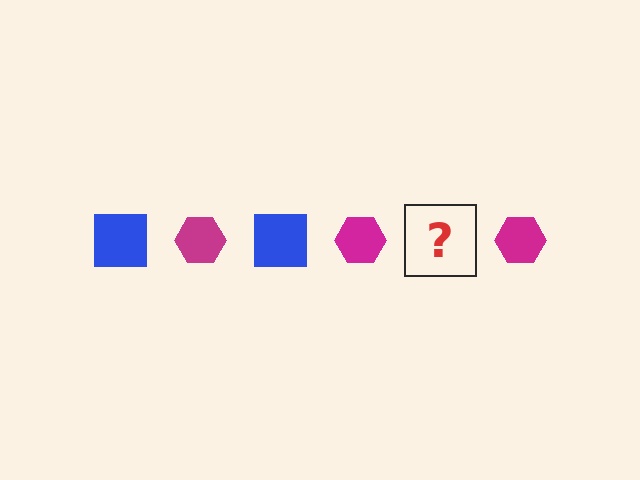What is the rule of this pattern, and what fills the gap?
The rule is that the pattern alternates between blue square and magenta hexagon. The gap should be filled with a blue square.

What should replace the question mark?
The question mark should be replaced with a blue square.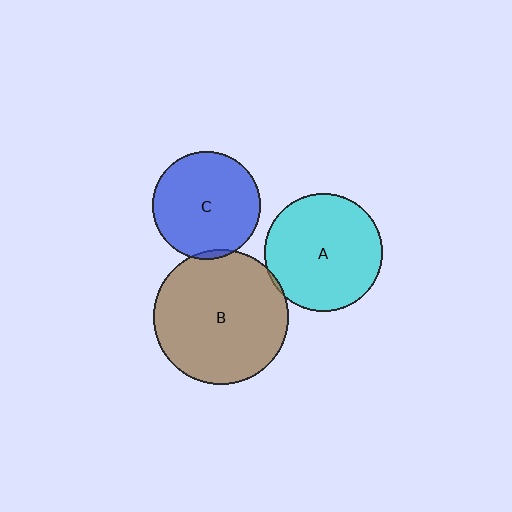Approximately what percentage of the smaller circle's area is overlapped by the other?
Approximately 5%.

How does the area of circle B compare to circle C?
Approximately 1.6 times.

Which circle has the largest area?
Circle B (brown).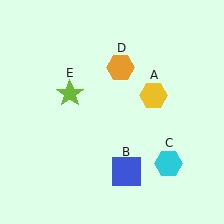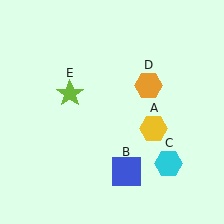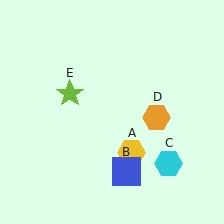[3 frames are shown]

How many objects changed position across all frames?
2 objects changed position: yellow hexagon (object A), orange hexagon (object D).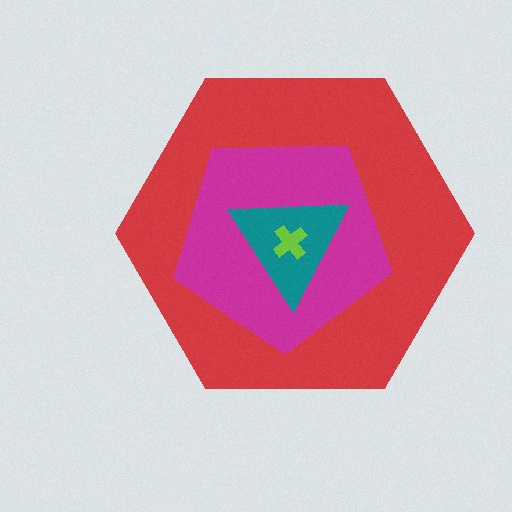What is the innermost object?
The lime cross.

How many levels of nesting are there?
4.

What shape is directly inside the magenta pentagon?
The teal triangle.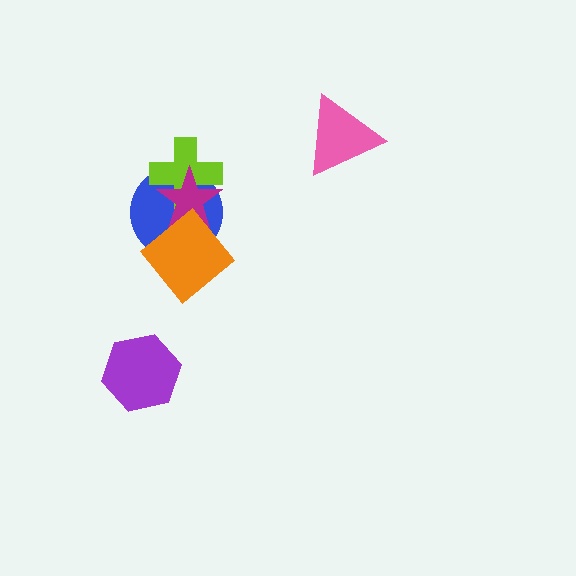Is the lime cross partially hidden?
Yes, it is partially covered by another shape.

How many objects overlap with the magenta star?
3 objects overlap with the magenta star.